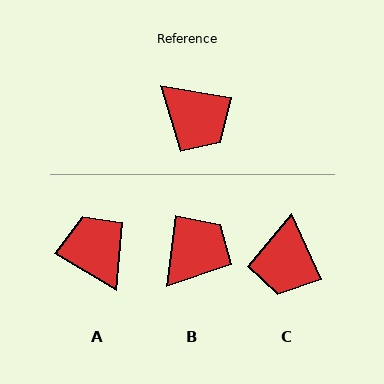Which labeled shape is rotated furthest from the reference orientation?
A, about 158 degrees away.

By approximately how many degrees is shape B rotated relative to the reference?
Approximately 93 degrees counter-clockwise.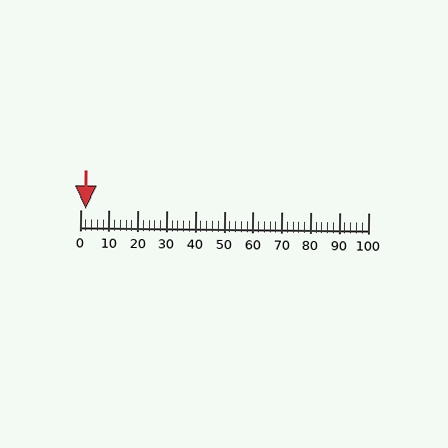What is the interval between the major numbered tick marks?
The major tick marks are spaced 10 units apart.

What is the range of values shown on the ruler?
The ruler shows values from 0 to 100.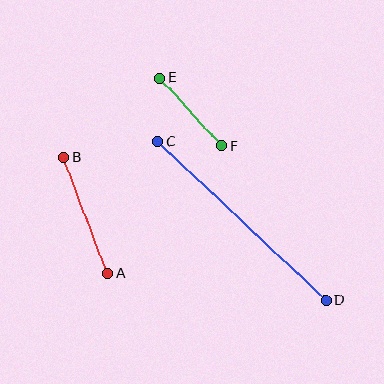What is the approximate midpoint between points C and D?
The midpoint is at approximately (242, 221) pixels.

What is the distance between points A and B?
The distance is approximately 124 pixels.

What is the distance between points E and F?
The distance is approximately 92 pixels.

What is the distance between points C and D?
The distance is approximately 231 pixels.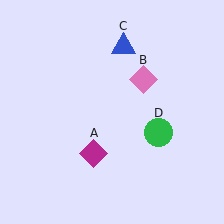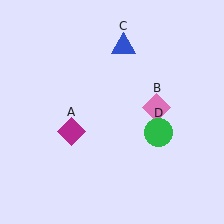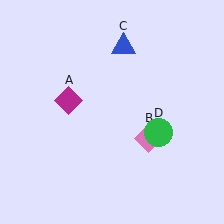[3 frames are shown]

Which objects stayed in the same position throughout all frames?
Blue triangle (object C) and green circle (object D) remained stationary.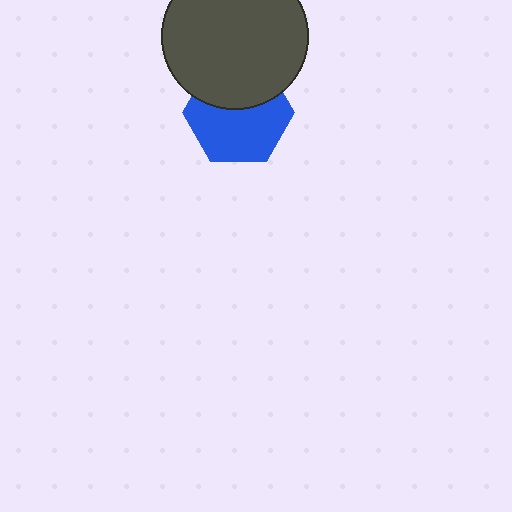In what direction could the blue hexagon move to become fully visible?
The blue hexagon could move down. That would shift it out from behind the dark gray circle entirely.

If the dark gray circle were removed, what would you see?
You would see the complete blue hexagon.